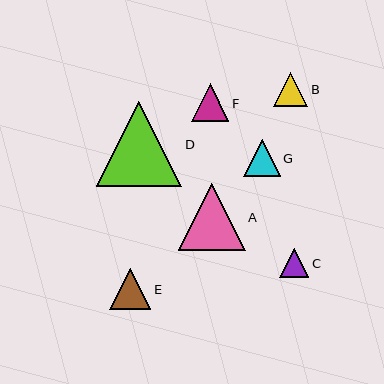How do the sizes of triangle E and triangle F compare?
Triangle E and triangle F are approximately the same size.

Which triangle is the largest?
Triangle D is the largest with a size of approximately 86 pixels.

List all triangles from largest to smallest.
From largest to smallest: D, A, E, F, G, B, C.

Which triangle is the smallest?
Triangle C is the smallest with a size of approximately 29 pixels.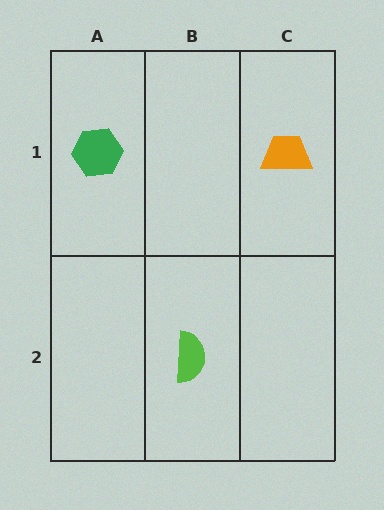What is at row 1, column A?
A green hexagon.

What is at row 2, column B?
A lime semicircle.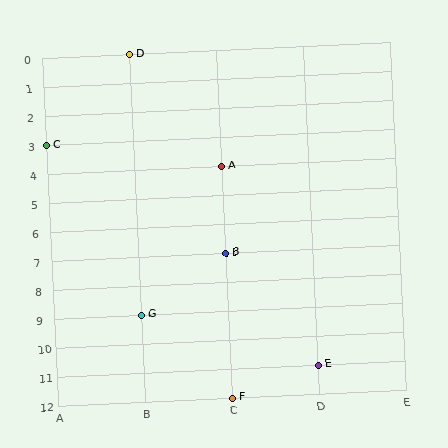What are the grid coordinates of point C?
Point C is at grid coordinates (A, 3).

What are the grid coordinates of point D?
Point D is at grid coordinates (B, 0).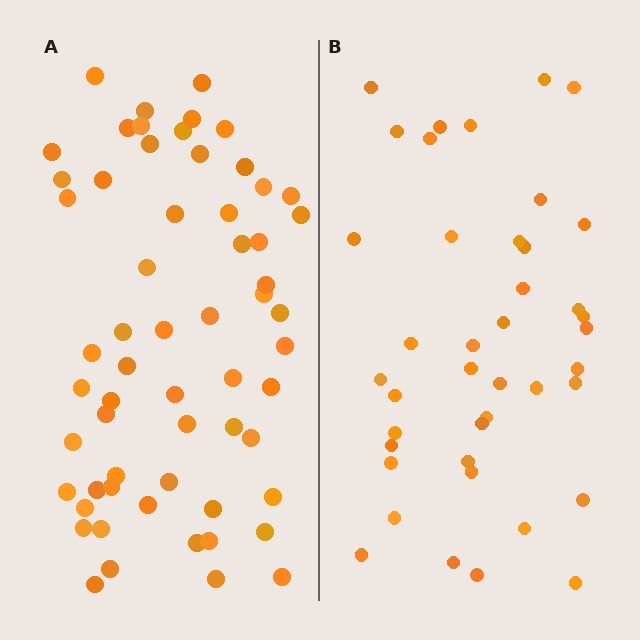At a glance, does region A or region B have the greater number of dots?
Region A (the left region) has more dots.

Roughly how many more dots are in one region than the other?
Region A has approximately 20 more dots than region B.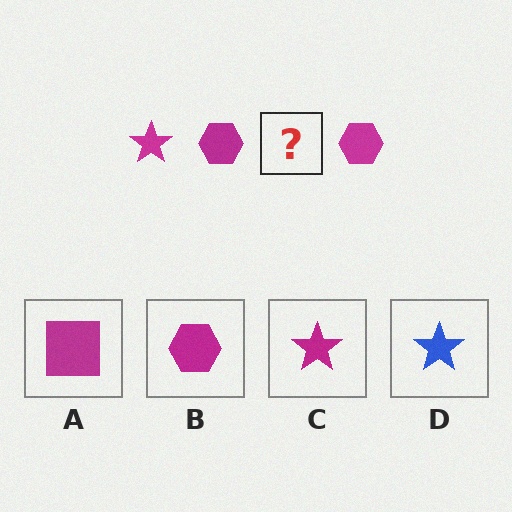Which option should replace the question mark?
Option C.